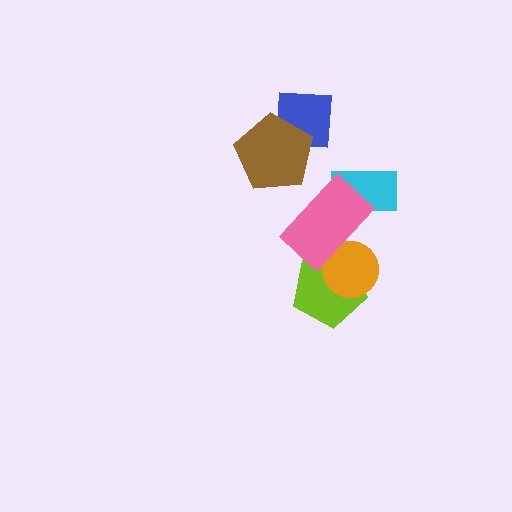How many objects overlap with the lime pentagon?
2 objects overlap with the lime pentagon.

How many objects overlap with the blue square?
1 object overlaps with the blue square.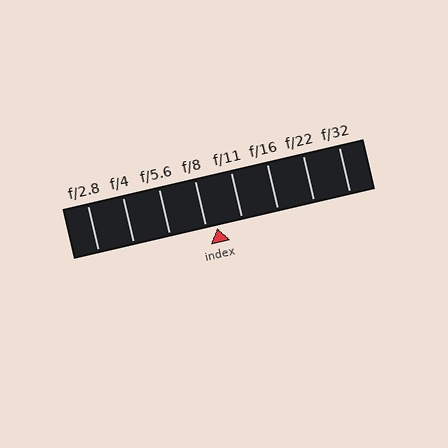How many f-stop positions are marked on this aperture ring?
There are 8 f-stop positions marked.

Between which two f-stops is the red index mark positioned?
The index mark is between f/8 and f/11.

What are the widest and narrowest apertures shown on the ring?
The widest aperture shown is f/2.8 and the narrowest is f/32.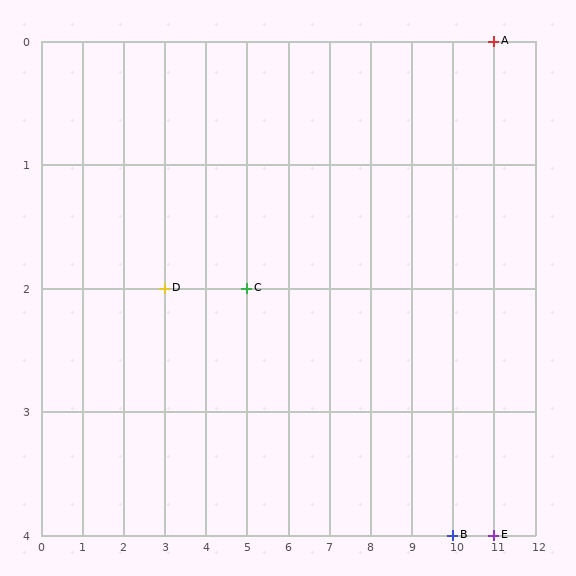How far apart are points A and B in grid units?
Points A and B are 1 column and 4 rows apart (about 4.1 grid units diagonally).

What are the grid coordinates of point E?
Point E is at grid coordinates (11, 4).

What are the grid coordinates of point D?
Point D is at grid coordinates (3, 2).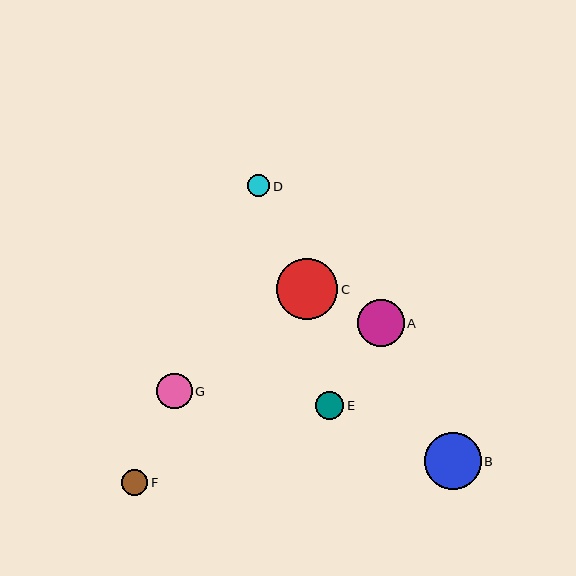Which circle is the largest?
Circle C is the largest with a size of approximately 61 pixels.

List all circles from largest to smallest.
From largest to smallest: C, B, A, G, E, F, D.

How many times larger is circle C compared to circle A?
Circle C is approximately 1.3 times the size of circle A.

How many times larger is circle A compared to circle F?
Circle A is approximately 1.8 times the size of circle F.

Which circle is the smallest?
Circle D is the smallest with a size of approximately 22 pixels.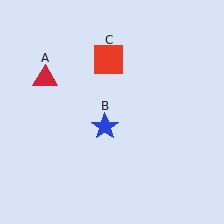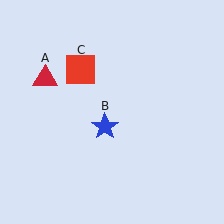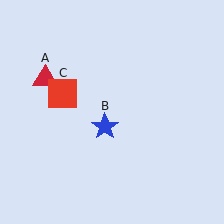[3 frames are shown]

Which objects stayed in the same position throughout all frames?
Red triangle (object A) and blue star (object B) remained stationary.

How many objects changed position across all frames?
1 object changed position: red square (object C).